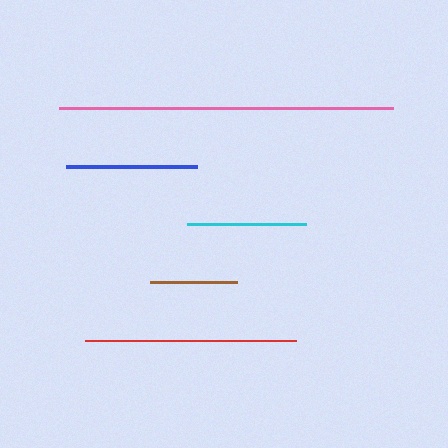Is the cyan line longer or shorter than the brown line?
The cyan line is longer than the brown line.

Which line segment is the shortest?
The brown line is the shortest at approximately 87 pixels.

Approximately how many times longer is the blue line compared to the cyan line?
The blue line is approximately 1.1 times the length of the cyan line.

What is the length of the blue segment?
The blue segment is approximately 131 pixels long.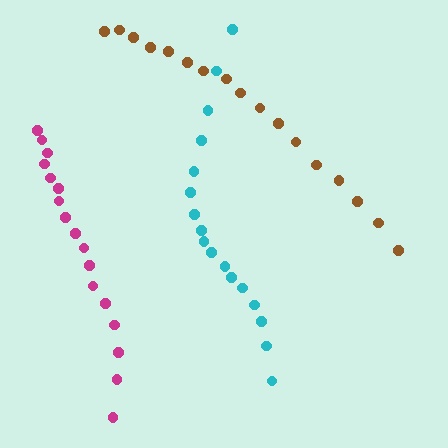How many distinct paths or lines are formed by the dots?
There are 3 distinct paths.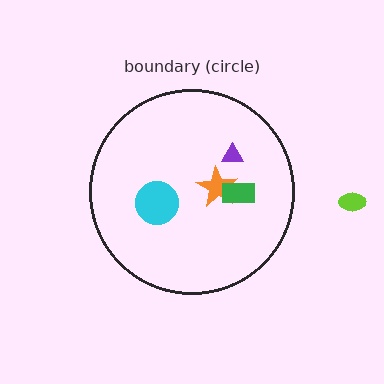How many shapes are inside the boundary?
4 inside, 1 outside.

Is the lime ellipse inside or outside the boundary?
Outside.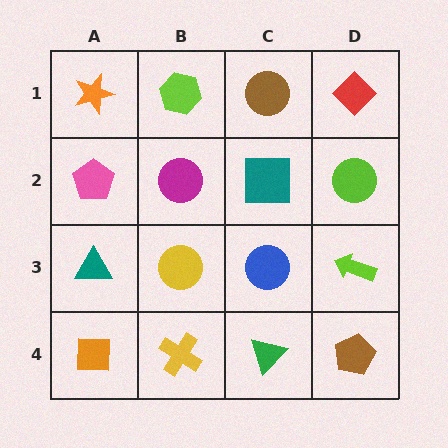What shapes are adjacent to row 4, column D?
A lime arrow (row 3, column D), a green triangle (row 4, column C).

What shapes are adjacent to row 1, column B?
A magenta circle (row 2, column B), an orange star (row 1, column A), a brown circle (row 1, column C).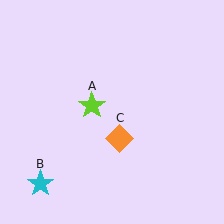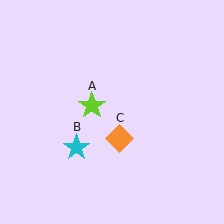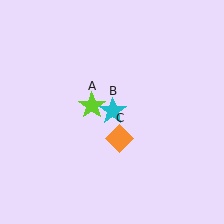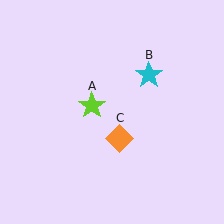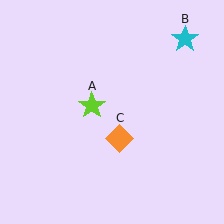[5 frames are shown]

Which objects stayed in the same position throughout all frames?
Lime star (object A) and orange diamond (object C) remained stationary.